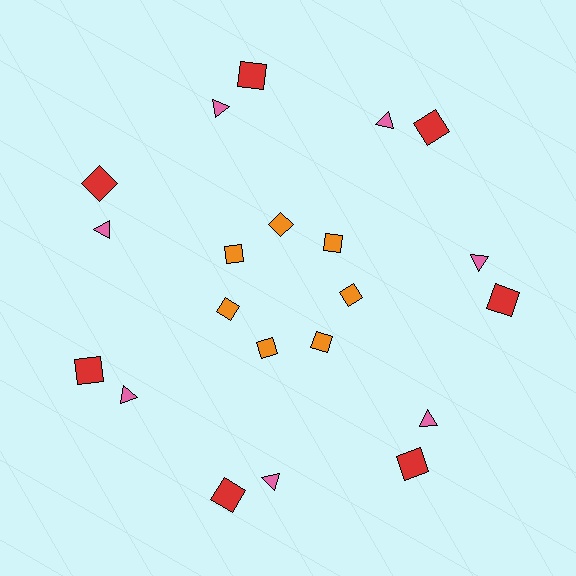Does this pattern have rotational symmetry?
Yes, this pattern has 7-fold rotational symmetry. It looks the same after rotating 51 degrees around the center.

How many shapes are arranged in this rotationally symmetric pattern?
There are 21 shapes, arranged in 7 groups of 3.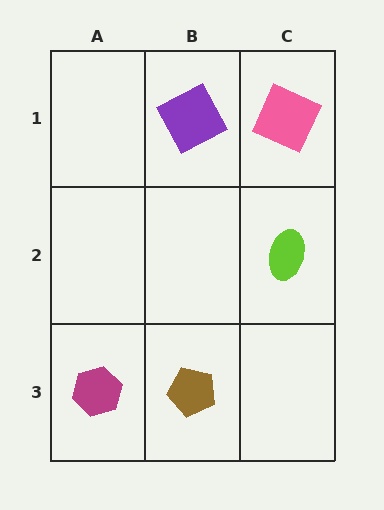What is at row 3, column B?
A brown pentagon.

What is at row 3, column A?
A magenta hexagon.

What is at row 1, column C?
A pink square.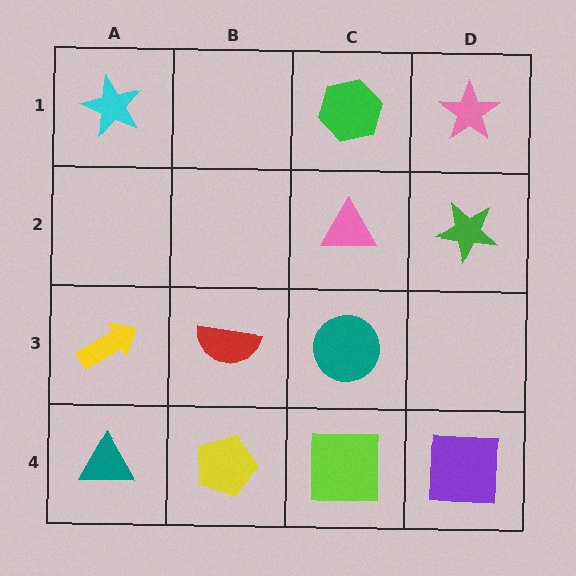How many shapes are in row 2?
2 shapes.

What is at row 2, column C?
A pink triangle.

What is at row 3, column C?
A teal circle.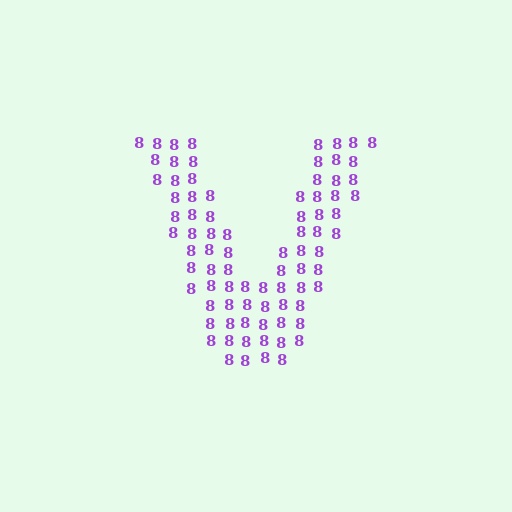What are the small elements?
The small elements are digit 8's.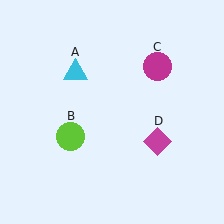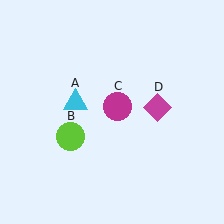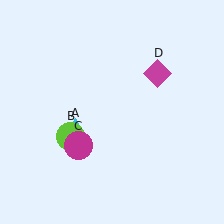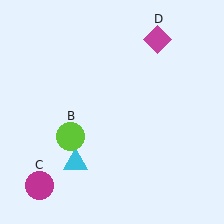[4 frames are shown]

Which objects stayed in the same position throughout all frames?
Lime circle (object B) remained stationary.